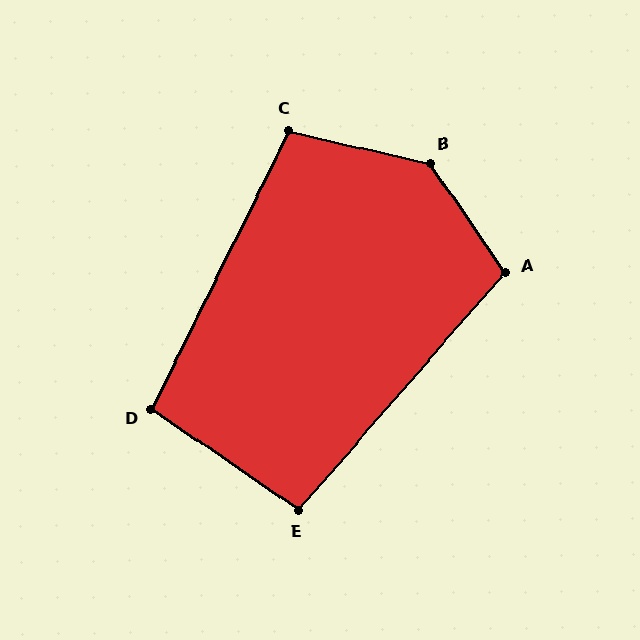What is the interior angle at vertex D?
Approximately 98 degrees (obtuse).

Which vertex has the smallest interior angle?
E, at approximately 97 degrees.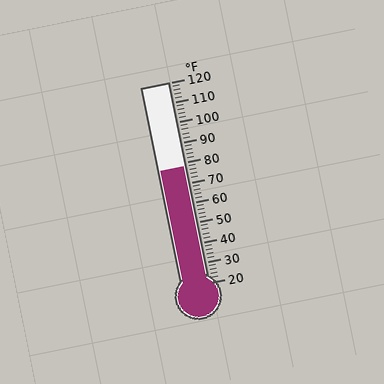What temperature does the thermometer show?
The thermometer shows approximately 78°F.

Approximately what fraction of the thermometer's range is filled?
The thermometer is filled to approximately 60% of its range.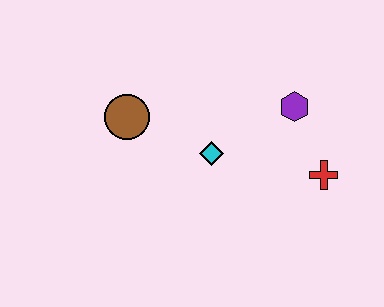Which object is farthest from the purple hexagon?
The brown circle is farthest from the purple hexagon.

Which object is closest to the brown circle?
The cyan diamond is closest to the brown circle.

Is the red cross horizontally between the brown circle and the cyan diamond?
No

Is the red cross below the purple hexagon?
Yes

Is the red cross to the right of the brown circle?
Yes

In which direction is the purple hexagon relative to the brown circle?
The purple hexagon is to the right of the brown circle.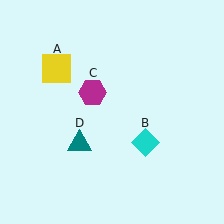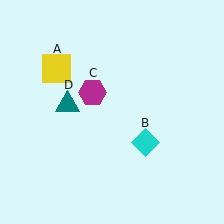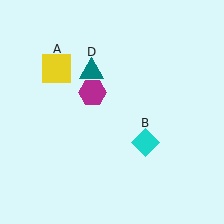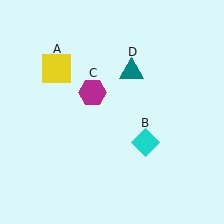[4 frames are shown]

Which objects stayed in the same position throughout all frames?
Yellow square (object A) and cyan diamond (object B) and magenta hexagon (object C) remained stationary.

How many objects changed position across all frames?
1 object changed position: teal triangle (object D).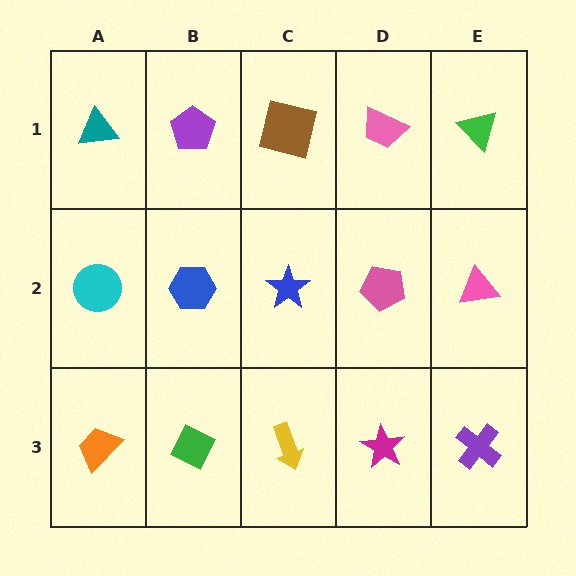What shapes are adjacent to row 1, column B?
A blue hexagon (row 2, column B), a teal triangle (row 1, column A), a brown square (row 1, column C).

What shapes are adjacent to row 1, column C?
A blue star (row 2, column C), a purple pentagon (row 1, column B), a pink trapezoid (row 1, column D).